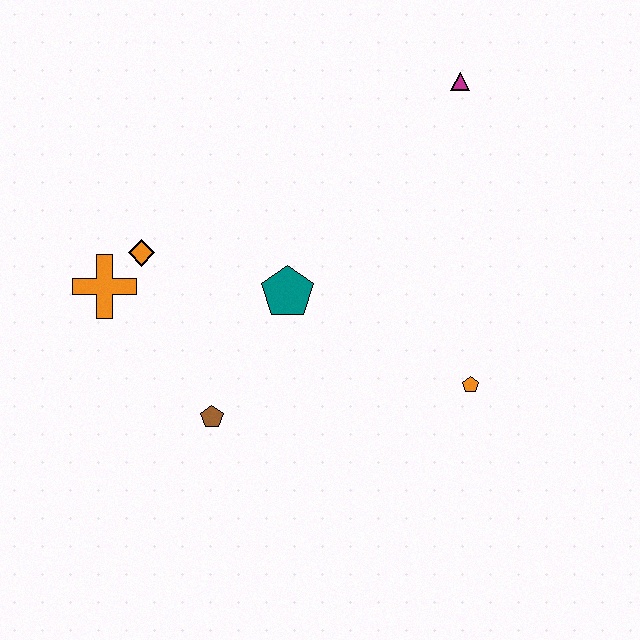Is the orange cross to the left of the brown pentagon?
Yes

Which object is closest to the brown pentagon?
The teal pentagon is closest to the brown pentagon.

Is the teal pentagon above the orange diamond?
No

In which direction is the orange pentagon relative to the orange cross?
The orange pentagon is to the right of the orange cross.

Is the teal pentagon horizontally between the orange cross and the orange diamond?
No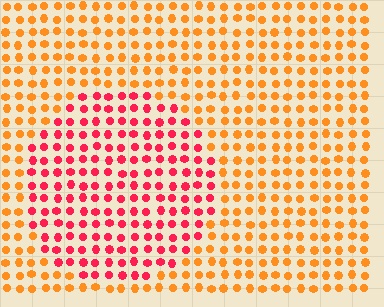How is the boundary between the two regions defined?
The boundary is defined purely by a slight shift in hue (about 44 degrees). Spacing, size, and orientation are identical on both sides.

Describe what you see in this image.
The image is filled with small orange elements in a uniform arrangement. A circle-shaped region is visible where the elements are tinted to a slightly different hue, forming a subtle color boundary.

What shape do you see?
I see a circle.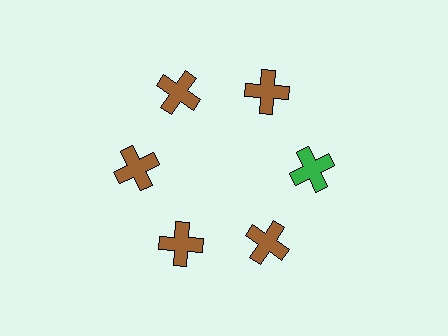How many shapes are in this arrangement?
There are 6 shapes arranged in a ring pattern.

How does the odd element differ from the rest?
It has a different color: green instead of brown.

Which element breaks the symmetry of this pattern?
The green cross at roughly the 3 o'clock position breaks the symmetry. All other shapes are brown crosses.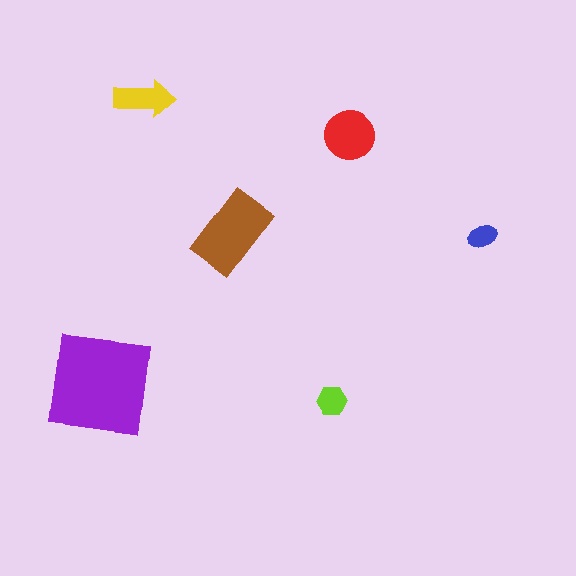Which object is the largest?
The purple square.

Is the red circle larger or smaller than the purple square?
Smaller.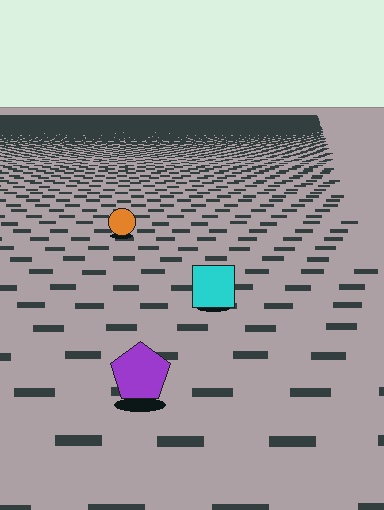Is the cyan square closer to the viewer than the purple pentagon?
No. The purple pentagon is closer — you can tell from the texture gradient: the ground texture is coarser near it.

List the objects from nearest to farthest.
From nearest to farthest: the purple pentagon, the cyan square, the orange circle.